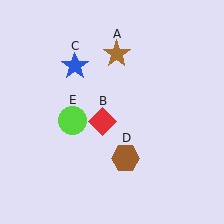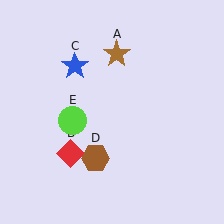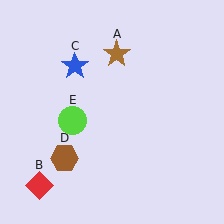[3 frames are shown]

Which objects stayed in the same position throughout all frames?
Brown star (object A) and blue star (object C) and lime circle (object E) remained stationary.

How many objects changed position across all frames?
2 objects changed position: red diamond (object B), brown hexagon (object D).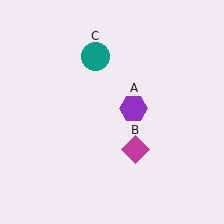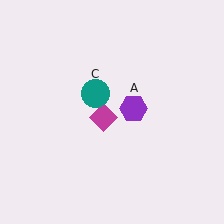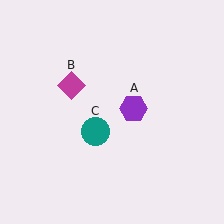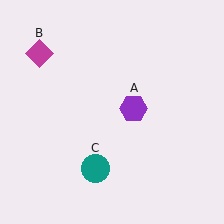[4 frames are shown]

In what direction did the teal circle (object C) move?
The teal circle (object C) moved down.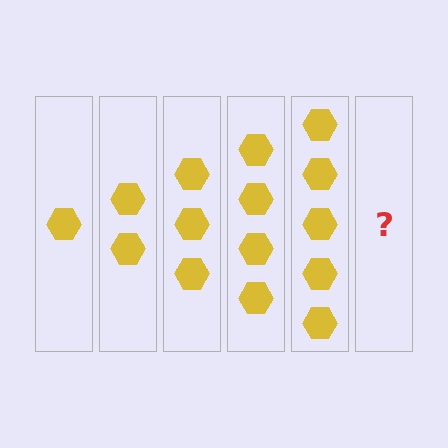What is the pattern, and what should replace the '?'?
The pattern is that each step adds one more hexagon. The '?' should be 6 hexagons.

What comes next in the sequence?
The next element should be 6 hexagons.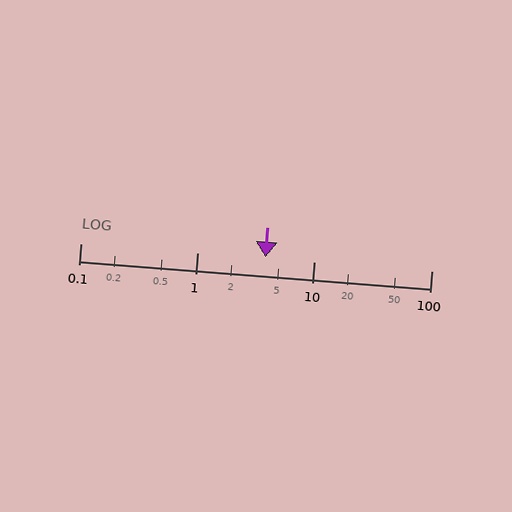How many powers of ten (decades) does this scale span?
The scale spans 3 decades, from 0.1 to 100.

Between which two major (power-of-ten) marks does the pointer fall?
The pointer is between 1 and 10.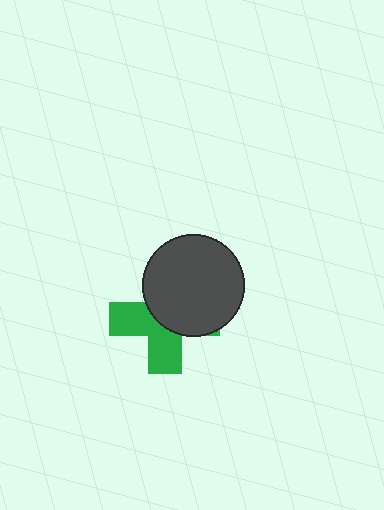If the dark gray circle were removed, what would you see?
You would see the complete green cross.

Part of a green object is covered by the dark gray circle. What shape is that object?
It is a cross.